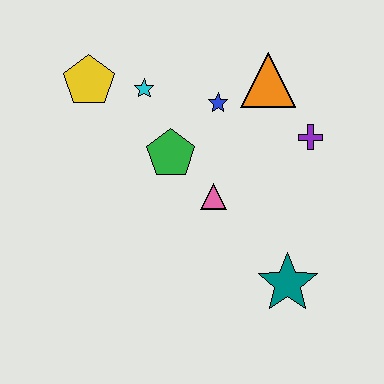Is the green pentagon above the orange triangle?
No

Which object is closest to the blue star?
The orange triangle is closest to the blue star.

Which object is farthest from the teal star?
The yellow pentagon is farthest from the teal star.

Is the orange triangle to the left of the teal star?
Yes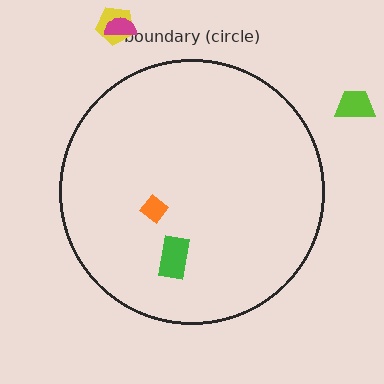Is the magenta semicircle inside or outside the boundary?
Outside.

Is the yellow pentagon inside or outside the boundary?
Outside.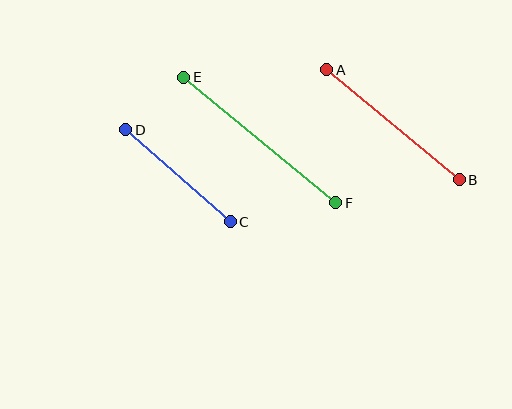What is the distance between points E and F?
The distance is approximately 197 pixels.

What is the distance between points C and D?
The distance is approximately 139 pixels.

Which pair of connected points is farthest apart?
Points E and F are farthest apart.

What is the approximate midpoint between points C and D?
The midpoint is at approximately (178, 176) pixels.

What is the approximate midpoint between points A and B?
The midpoint is at approximately (393, 125) pixels.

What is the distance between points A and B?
The distance is approximately 172 pixels.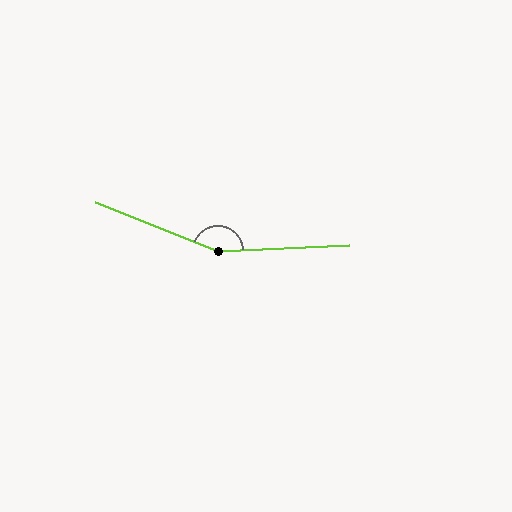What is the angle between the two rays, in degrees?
Approximately 156 degrees.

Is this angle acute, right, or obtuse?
It is obtuse.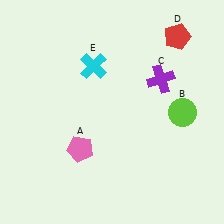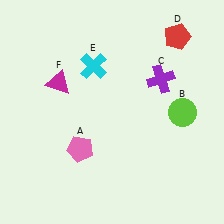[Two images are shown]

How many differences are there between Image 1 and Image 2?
There is 1 difference between the two images.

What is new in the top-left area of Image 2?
A magenta triangle (F) was added in the top-left area of Image 2.